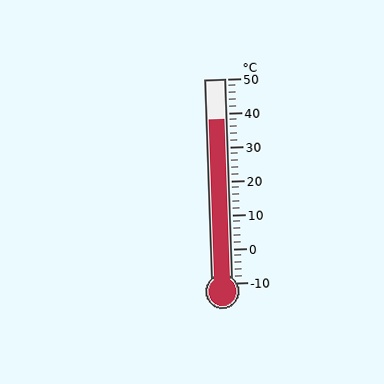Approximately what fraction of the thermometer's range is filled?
The thermometer is filled to approximately 80% of its range.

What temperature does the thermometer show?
The thermometer shows approximately 38°C.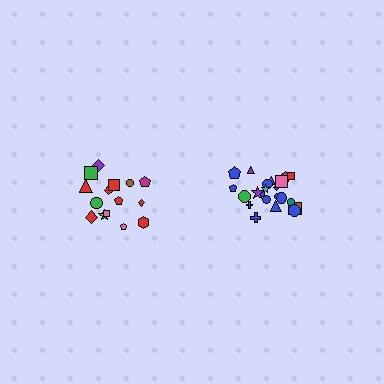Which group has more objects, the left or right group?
The right group.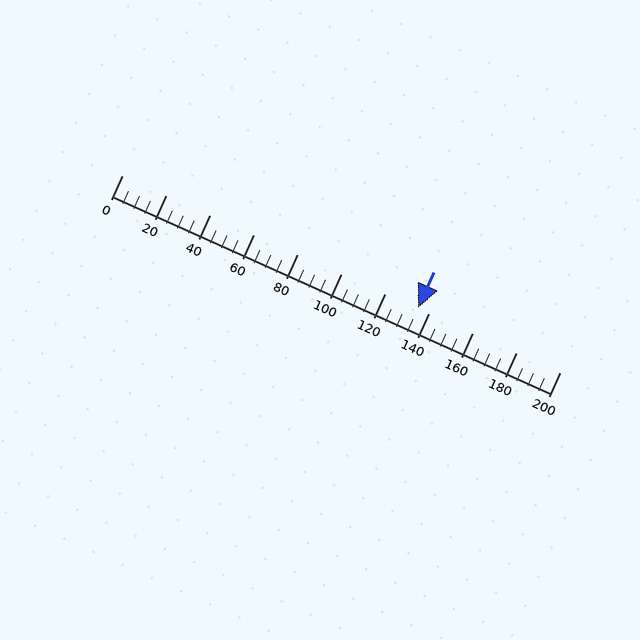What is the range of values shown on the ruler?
The ruler shows values from 0 to 200.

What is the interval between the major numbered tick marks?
The major tick marks are spaced 20 units apart.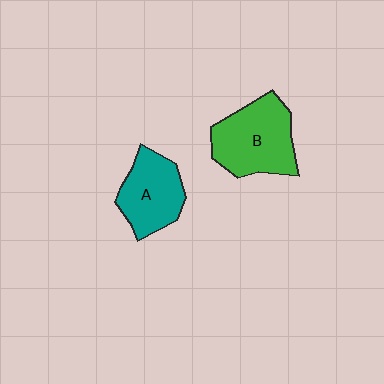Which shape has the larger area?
Shape B (green).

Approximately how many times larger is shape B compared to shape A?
Approximately 1.3 times.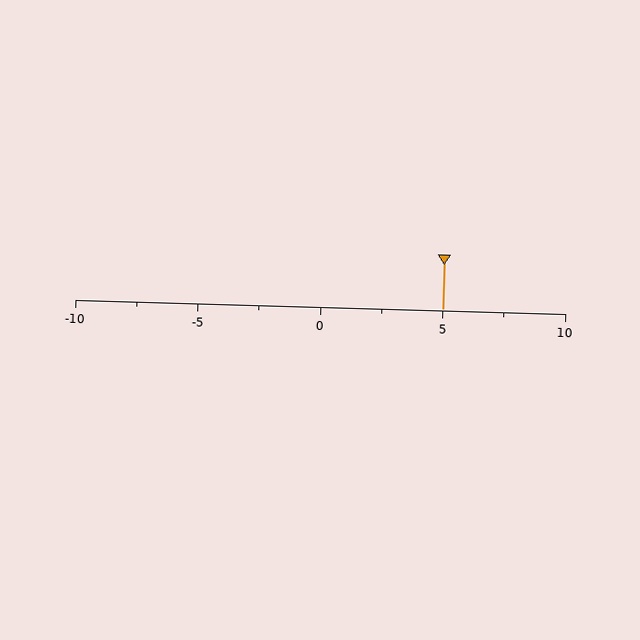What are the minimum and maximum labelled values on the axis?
The axis runs from -10 to 10.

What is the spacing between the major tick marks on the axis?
The major ticks are spaced 5 apart.